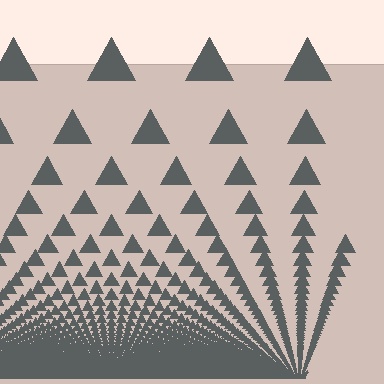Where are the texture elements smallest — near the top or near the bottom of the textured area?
Near the bottom.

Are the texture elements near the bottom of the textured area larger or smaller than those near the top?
Smaller. The gradient is inverted — elements near the bottom are smaller and denser.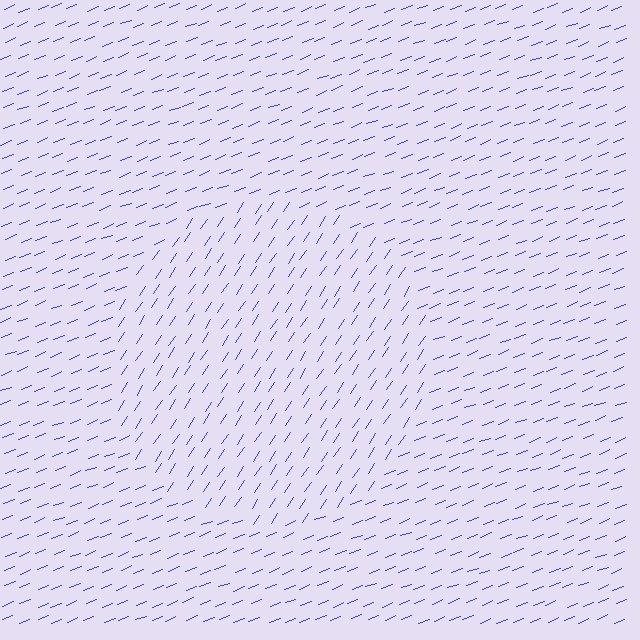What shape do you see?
I see a circle.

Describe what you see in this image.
The image is filled with small blue line segments. A circle region in the image has lines oriented differently from the surrounding lines, creating a visible texture boundary.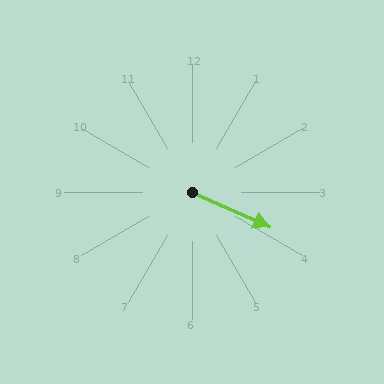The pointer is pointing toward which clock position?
Roughly 4 o'clock.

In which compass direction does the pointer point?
Southeast.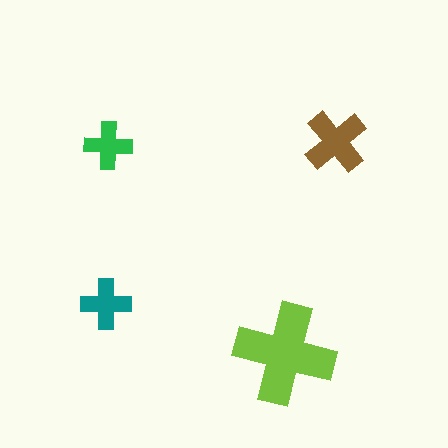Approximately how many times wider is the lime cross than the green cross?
About 2 times wider.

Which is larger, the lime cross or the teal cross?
The lime one.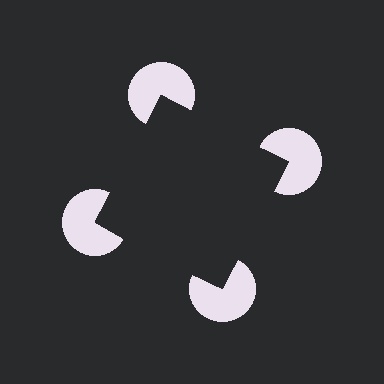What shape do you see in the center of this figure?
An illusory square — its edges are inferred from the aligned wedge cuts in the pac-man discs, not physically drawn.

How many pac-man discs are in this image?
There are 4 — one at each vertex of the illusory square.